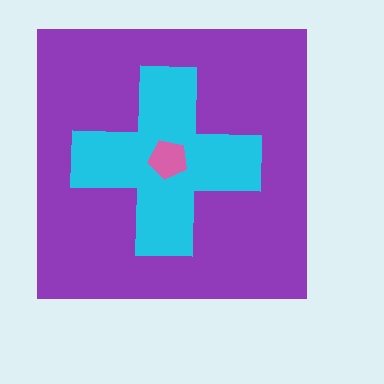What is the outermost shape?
The purple square.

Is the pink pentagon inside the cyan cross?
Yes.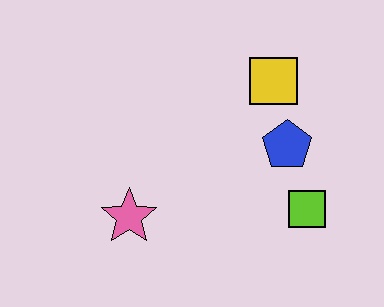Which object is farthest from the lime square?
The pink star is farthest from the lime square.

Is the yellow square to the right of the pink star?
Yes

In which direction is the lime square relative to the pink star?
The lime square is to the right of the pink star.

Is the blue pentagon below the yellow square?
Yes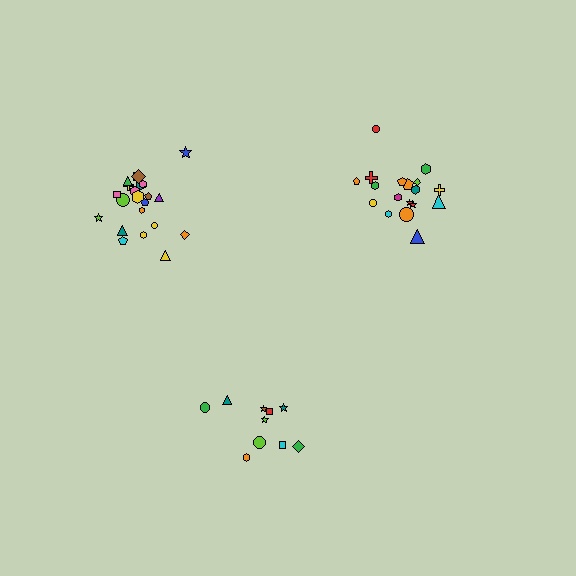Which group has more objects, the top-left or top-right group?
The top-left group.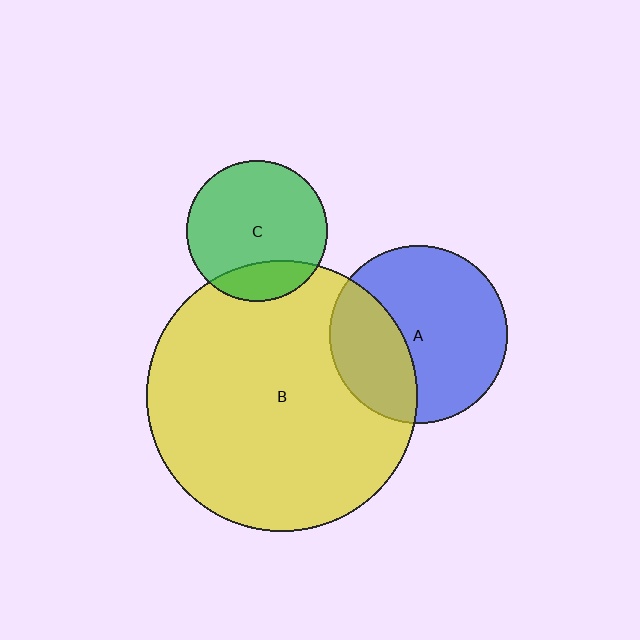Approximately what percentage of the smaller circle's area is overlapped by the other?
Approximately 20%.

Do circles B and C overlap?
Yes.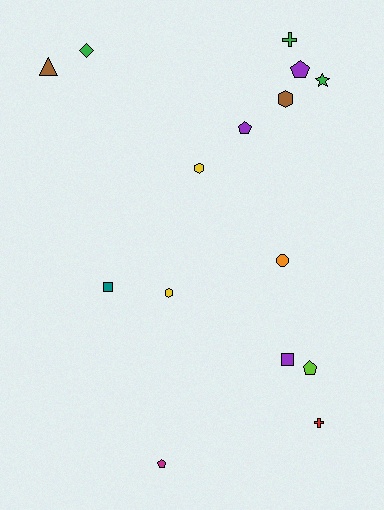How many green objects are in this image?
There are 3 green objects.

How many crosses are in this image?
There are 2 crosses.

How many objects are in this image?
There are 15 objects.